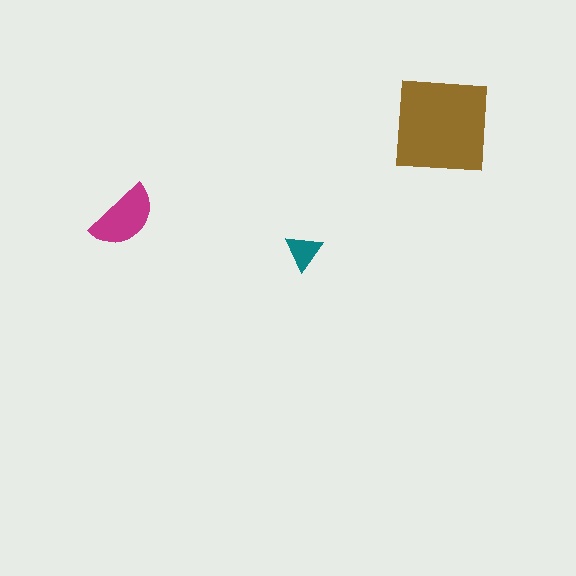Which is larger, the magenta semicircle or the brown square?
The brown square.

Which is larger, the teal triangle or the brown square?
The brown square.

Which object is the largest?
The brown square.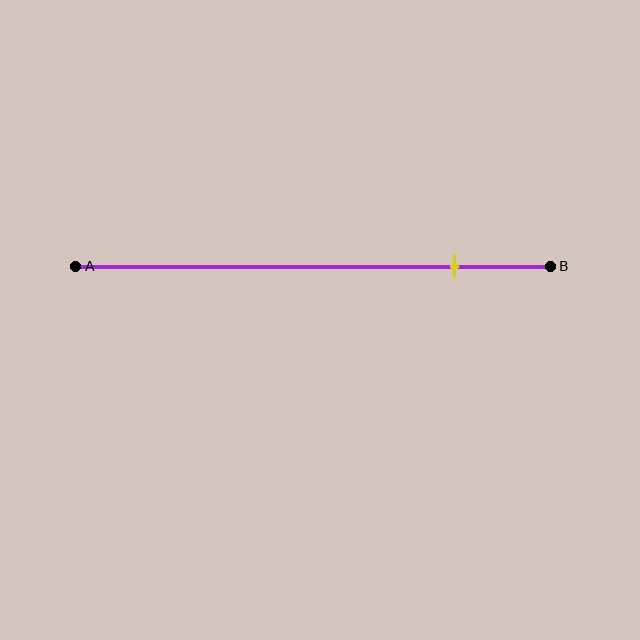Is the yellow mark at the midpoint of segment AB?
No, the mark is at about 80% from A, not at the 50% midpoint.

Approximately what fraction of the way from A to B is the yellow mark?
The yellow mark is approximately 80% of the way from A to B.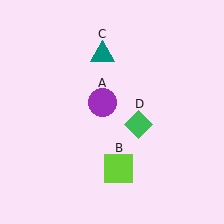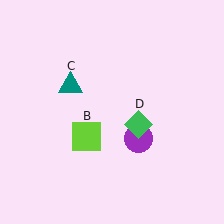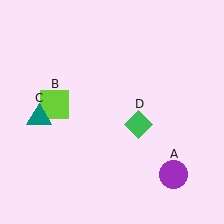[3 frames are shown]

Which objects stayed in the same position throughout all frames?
Green diamond (object D) remained stationary.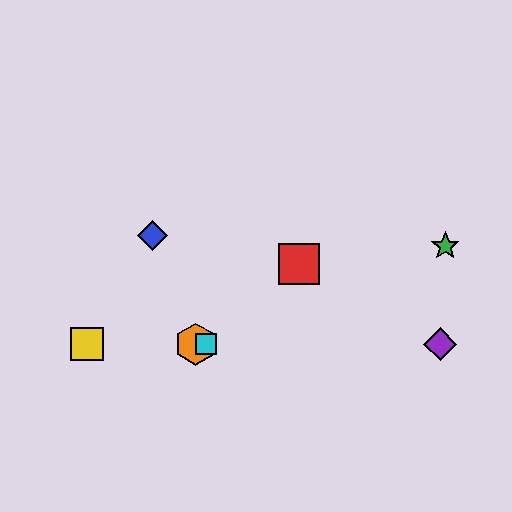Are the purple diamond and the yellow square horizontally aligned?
Yes, both are at y≈344.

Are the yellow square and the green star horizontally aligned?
No, the yellow square is at y≈344 and the green star is at y≈246.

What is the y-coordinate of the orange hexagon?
The orange hexagon is at y≈344.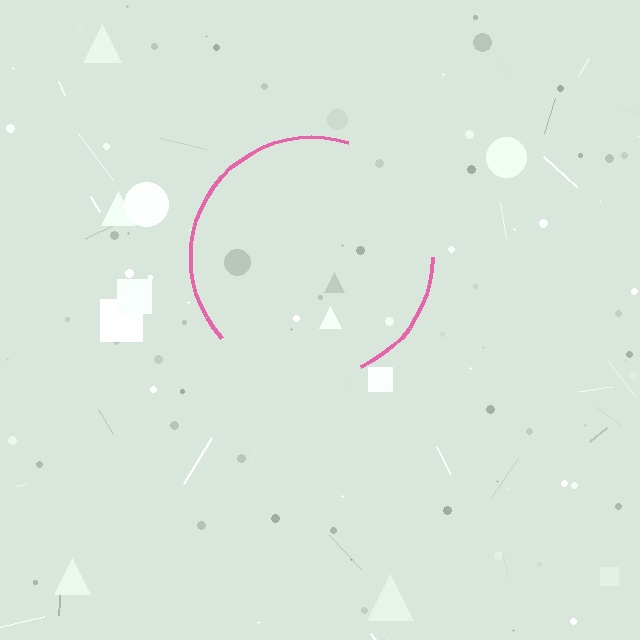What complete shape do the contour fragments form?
The contour fragments form a circle.